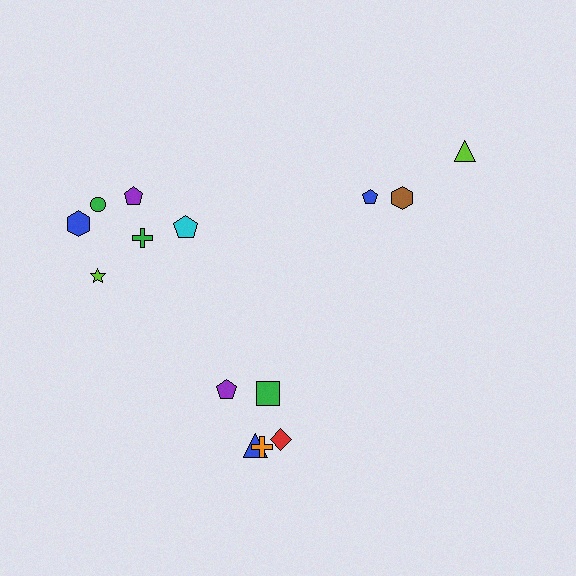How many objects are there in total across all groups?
There are 14 objects.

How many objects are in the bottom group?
There are 5 objects.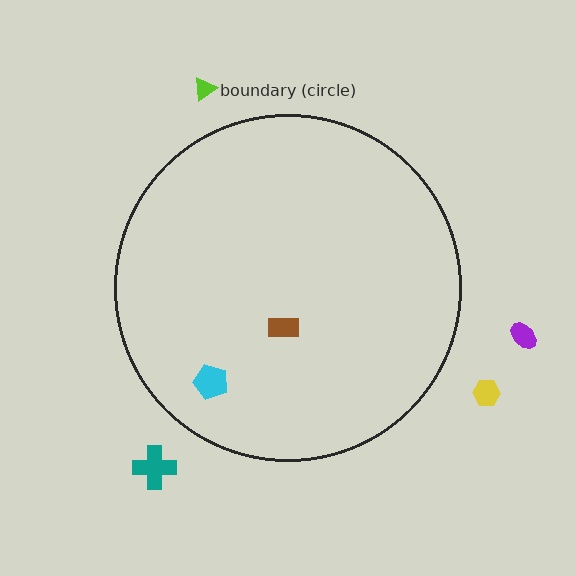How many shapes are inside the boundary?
2 inside, 4 outside.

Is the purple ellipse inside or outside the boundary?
Outside.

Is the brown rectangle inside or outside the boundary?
Inside.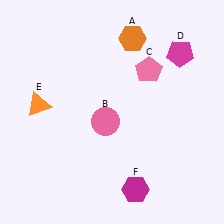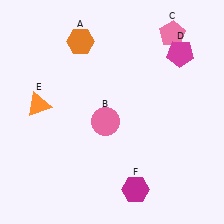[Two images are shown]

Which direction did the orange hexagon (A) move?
The orange hexagon (A) moved left.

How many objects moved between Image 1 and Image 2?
2 objects moved between the two images.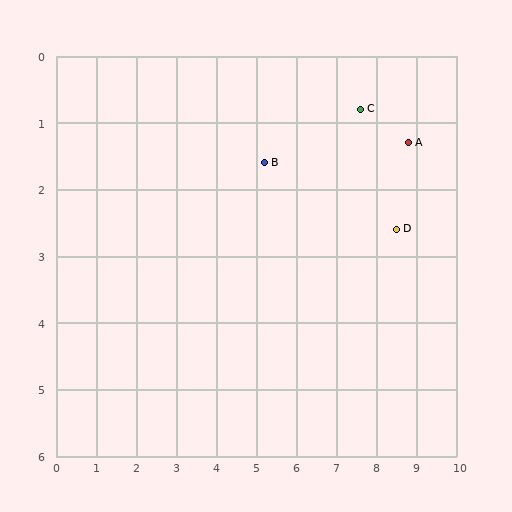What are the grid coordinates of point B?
Point B is at approximately (5.2, 1.6).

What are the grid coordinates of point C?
Point C is at approximately (7.6, 0.8).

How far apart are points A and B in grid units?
Points A and B are about 3.6 grid units apart.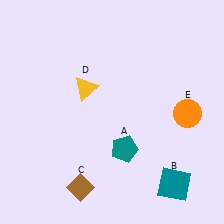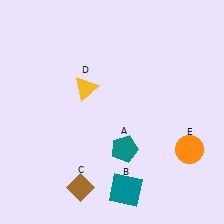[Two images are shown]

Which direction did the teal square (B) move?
The teal square (B) moved left.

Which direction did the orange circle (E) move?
The orange circle (E) moved down.